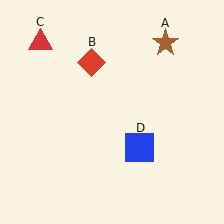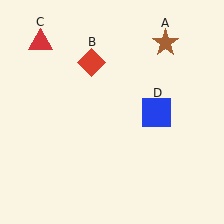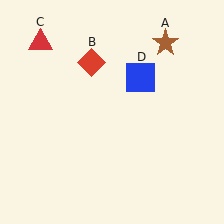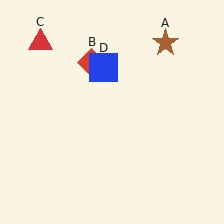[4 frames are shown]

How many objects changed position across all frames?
1 object changed position: blue square (object D).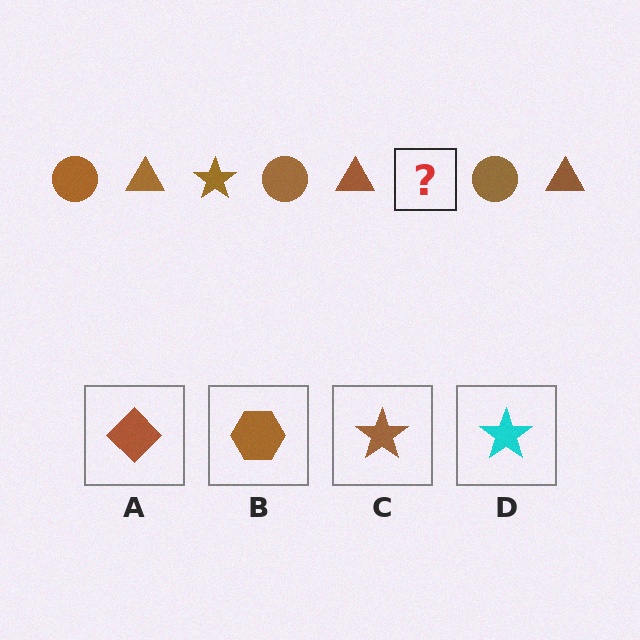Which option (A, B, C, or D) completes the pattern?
C.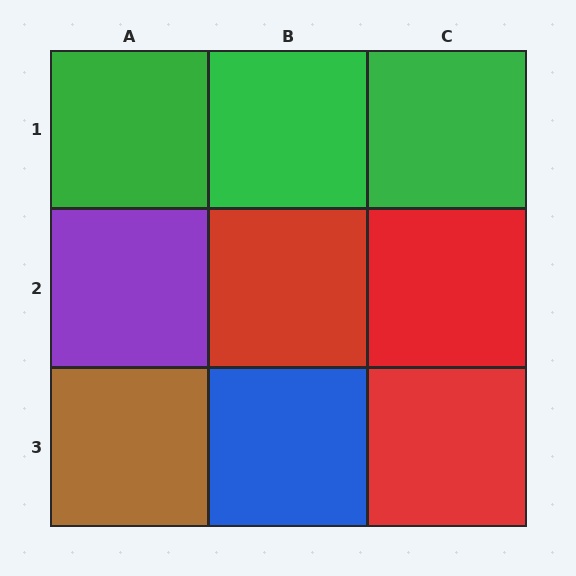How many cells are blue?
1 cell is blue.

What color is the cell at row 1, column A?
Green.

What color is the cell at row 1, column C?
Green.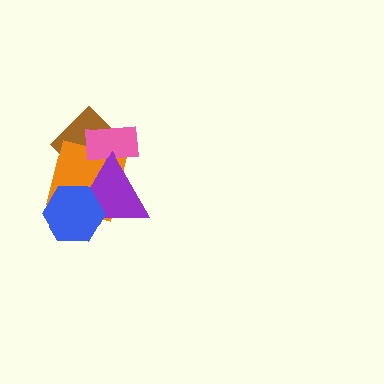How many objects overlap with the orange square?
4 objects overlap with the orange square.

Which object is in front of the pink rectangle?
The purple triangle is in front of the pink rectangle.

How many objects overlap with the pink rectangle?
3 objects overlap with the pink rectangle.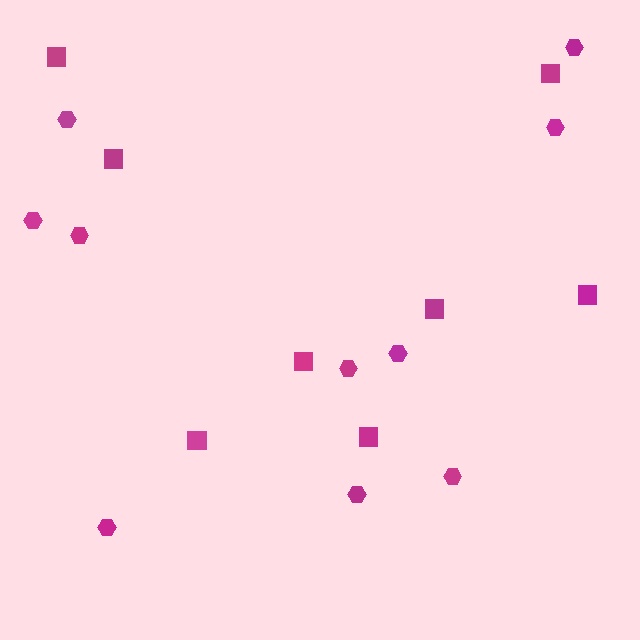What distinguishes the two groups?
There are 2 groups: one group of hexagons (10) and one group of squares (8).